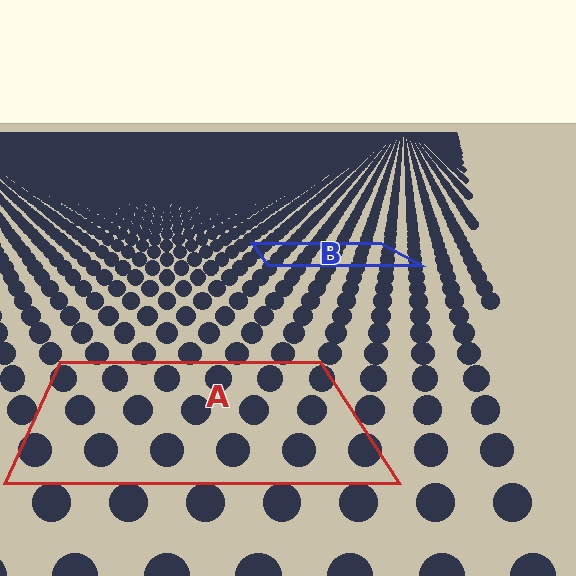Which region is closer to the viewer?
Region A is closer. The texture elements there are larger and more spread out.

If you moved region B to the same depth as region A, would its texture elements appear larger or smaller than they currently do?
They would appear larger. At a closer depth, the same texture elements are projected at a bigger on-screen size.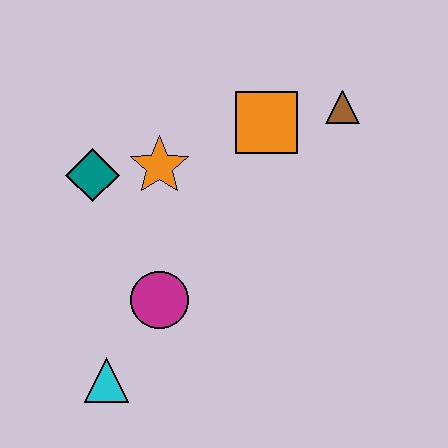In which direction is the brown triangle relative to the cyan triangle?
The brown triangle is above the cyan triangle.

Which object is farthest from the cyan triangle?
The brown triangle is farthest from the cyan triangle.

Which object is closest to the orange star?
The teal diamond is closest to the orange star.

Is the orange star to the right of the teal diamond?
Yes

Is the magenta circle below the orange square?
Yes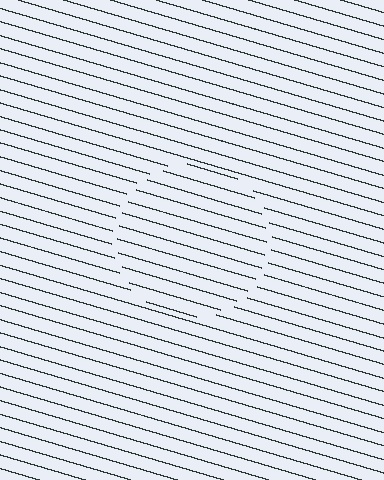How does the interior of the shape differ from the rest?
The interior of the shape contains the same grating, shifted by half a period — the contour is defined by the phase discontinuity where line-ends from the inner and outer gratings abut.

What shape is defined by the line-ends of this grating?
An illusory circle. The interior of the shape contains the same grating, shifted by half a period — the contour is defined by the phase discontinuity where line-ends from the inner and outer gratings abut.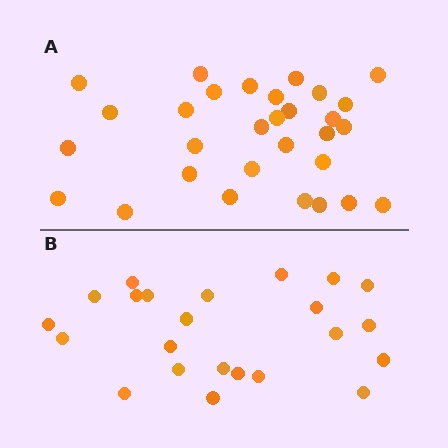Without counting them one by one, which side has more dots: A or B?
Region A (the top region) has more dots.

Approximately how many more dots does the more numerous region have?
Region A has roughly 8 or so more dots than region B.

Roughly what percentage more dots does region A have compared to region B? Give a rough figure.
About 30% more.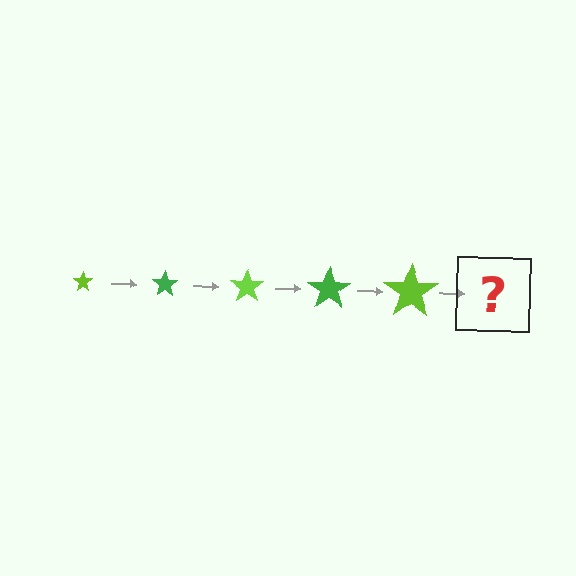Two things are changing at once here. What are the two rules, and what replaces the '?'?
The two rules are that the star grows larger each step and the color cycles through lime and green. The '?' should be a green star, larger than the previous one.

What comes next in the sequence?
The next element should be a green star, larger than the previous one.